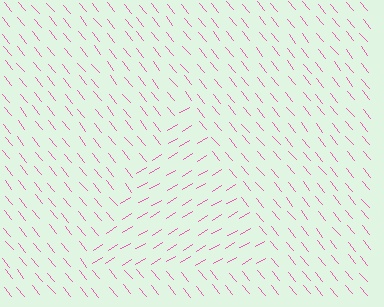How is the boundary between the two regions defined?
The boundary is defined purely by a change in line orientation (approximately 82 degrees difference). All lines are the same color and thickness.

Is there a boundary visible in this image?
Yes, there is a texture boundary formed by a change in line orientation.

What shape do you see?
I see a triangle.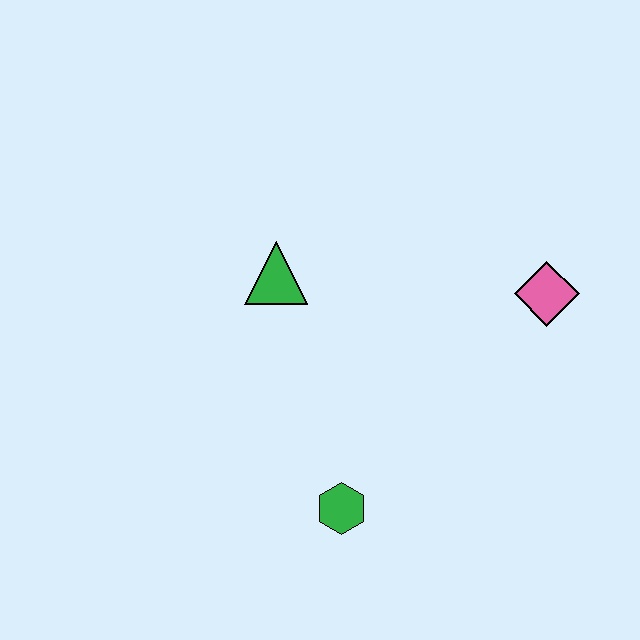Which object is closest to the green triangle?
The green hexagon is closest to the green triangle.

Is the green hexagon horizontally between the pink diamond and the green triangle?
Yes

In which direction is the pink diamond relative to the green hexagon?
The pink diamond is above the green hexagon.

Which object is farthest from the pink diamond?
The green hexagon is farthest from the pink diamond.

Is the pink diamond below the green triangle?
Yes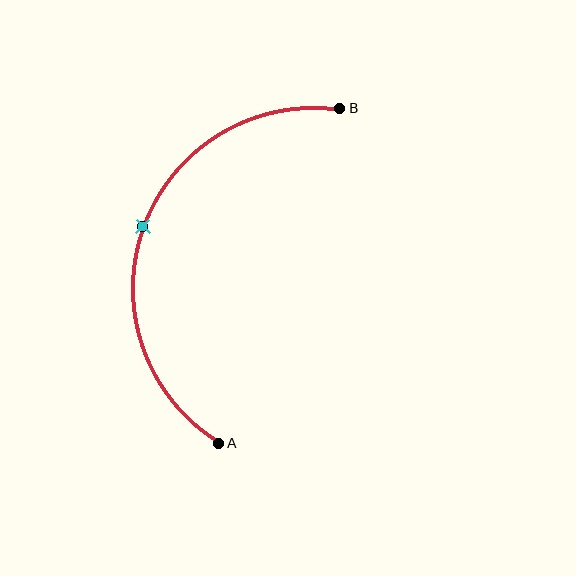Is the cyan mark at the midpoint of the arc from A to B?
Yes. The cyan mark lies on the arc at equal arc-length from both A and B — it is the arc midpoint.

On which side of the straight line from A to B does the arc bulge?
The arc bulges to the left of the straight line connecting A and B.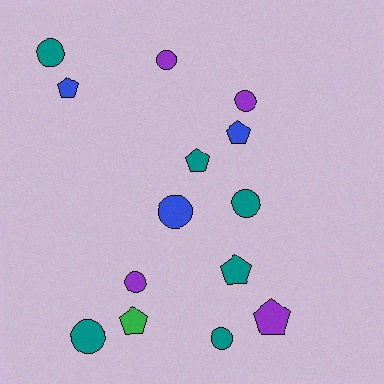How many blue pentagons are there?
There are 2 blue pentagons.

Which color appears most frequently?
Teal, with 6 objects.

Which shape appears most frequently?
Circle, with 8 objects.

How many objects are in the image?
There are 14 objects.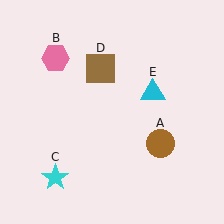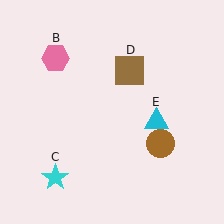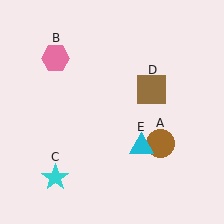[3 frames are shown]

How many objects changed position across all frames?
2 objects changed position: brown square (object D), cyan triangle (object E).